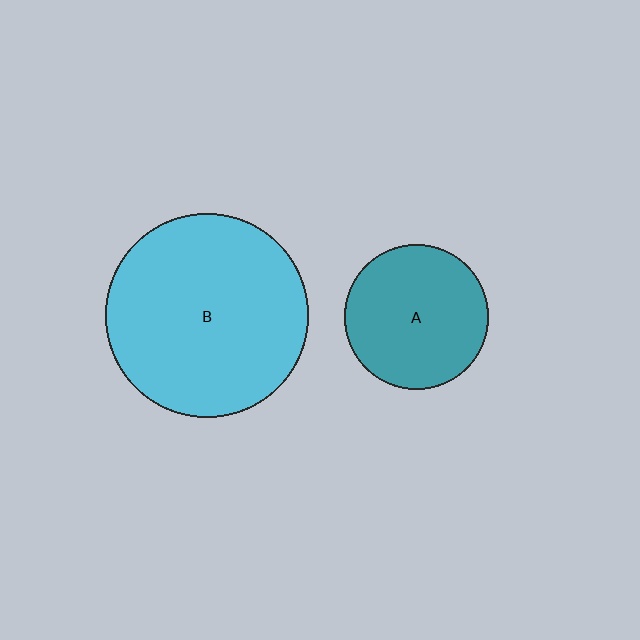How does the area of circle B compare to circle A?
Approximately 2.0 times.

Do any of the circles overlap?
No, none of the circles overlap.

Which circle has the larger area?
Circle B (cyan).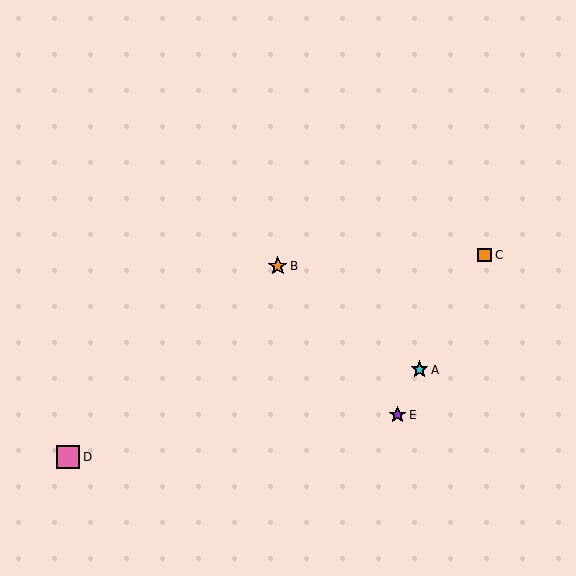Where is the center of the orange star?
The center of the orange star is at (278, 266).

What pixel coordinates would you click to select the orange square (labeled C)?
Click at (485, 255) to select the orange square C.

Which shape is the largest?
The pink square (labeled D) is the largest.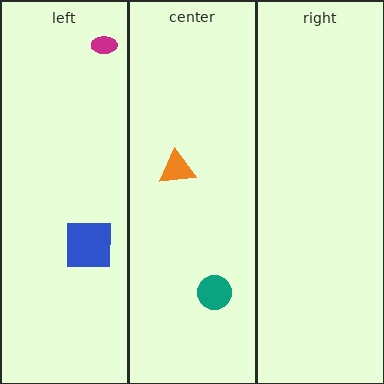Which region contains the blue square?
The left region.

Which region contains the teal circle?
The center region.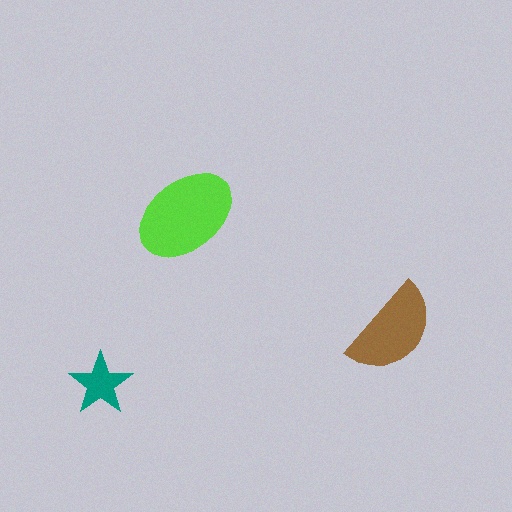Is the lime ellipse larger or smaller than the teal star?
Larger.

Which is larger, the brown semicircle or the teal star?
The brown semicircle.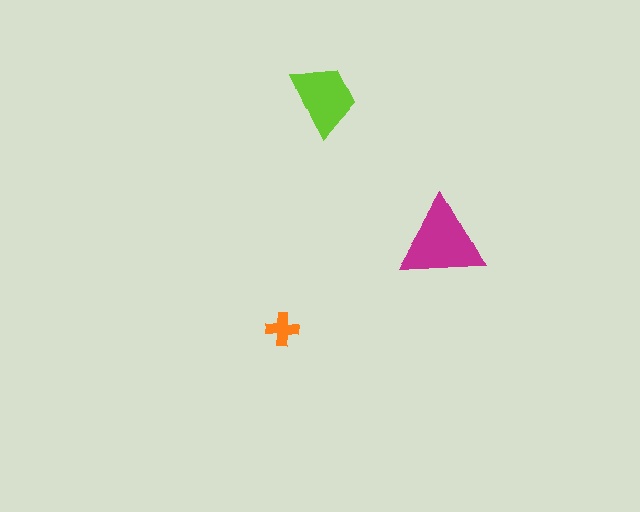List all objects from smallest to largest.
The orange cross, the lime trapezoid, the magenta triangle.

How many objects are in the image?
There are 3 objects in the image.